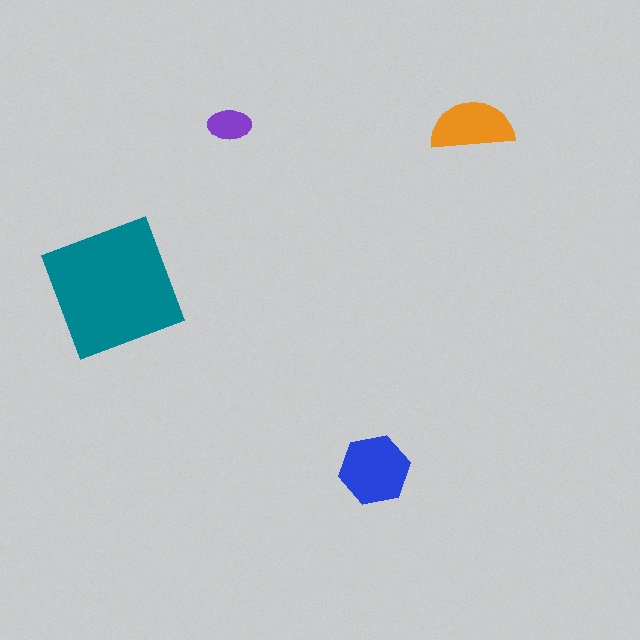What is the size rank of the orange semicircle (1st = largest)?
3rd.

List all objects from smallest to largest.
The purple ellipse, the orange semicircle, the blue hexagon, the teal square.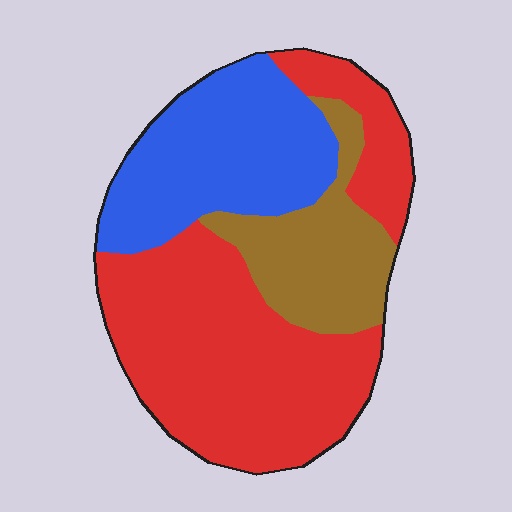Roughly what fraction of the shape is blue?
Blue takes up about one quarter (1/4) of the shape.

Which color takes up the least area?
Brown, at roughly 20%.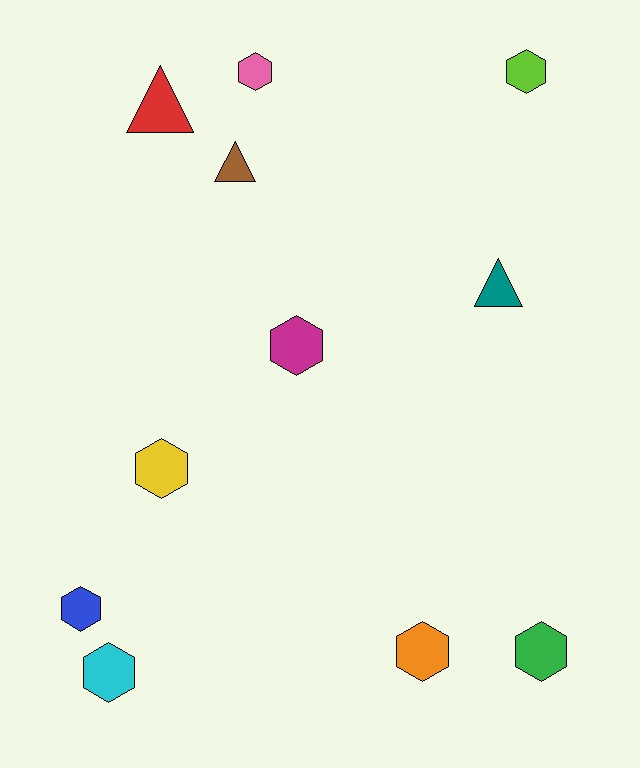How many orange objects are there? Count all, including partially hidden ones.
There is 1 orange object.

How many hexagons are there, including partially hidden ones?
There are 8 hexagons.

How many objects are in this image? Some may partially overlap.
There are 11 objects.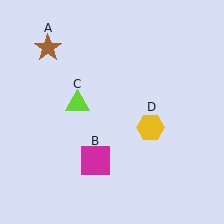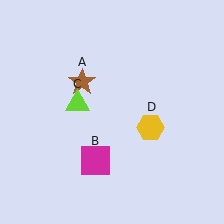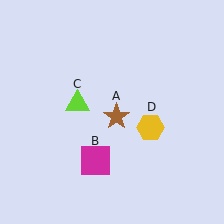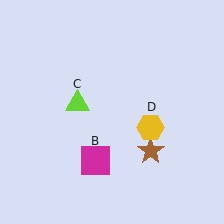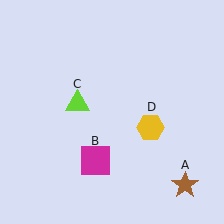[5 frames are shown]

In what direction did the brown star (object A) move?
The brown star (object A) moved down and to the right.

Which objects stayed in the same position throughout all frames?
Magenta square (object B) and lime triangle (object C) and yellow hexagon (object D) remained stationary.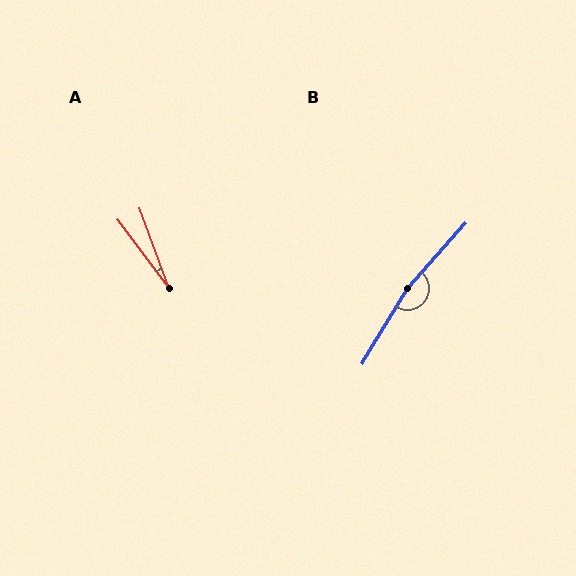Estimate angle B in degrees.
Approximately 169 degrees.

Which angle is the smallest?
A, at approximately 17 degrees.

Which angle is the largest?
B, at approximately 169 degrees.